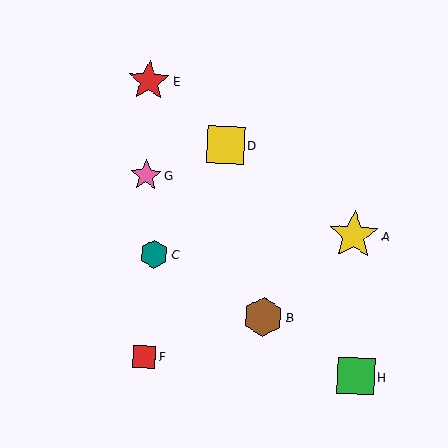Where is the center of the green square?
The center of the green square is at (356, 376).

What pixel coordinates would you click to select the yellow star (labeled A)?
Click at (354, 235) to select the yellow star A.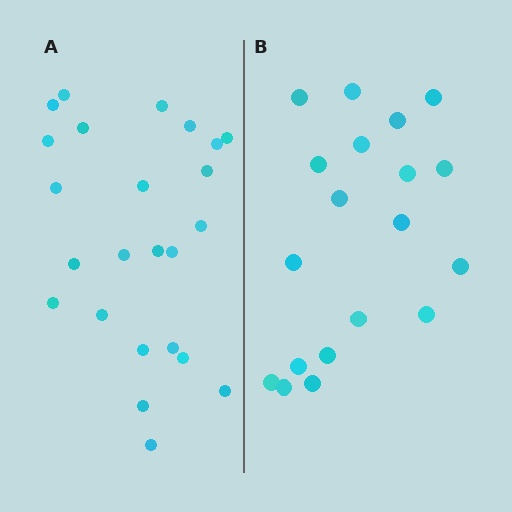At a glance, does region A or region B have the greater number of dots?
Region A (the left region) has more dots.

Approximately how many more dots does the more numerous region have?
Region A has about 5 more dots than region B.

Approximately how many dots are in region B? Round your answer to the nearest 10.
About 20 dots. (The exact count is 19, which rounds to 20.)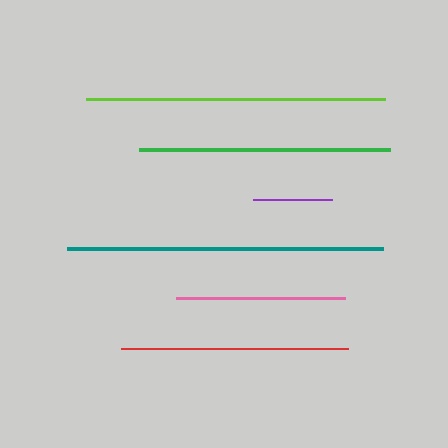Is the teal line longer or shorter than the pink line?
The teal line is longer than the pink line.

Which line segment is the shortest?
The purple line is the shortest at approximately 79 pixels.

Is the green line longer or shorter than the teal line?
The teal line is longer than the green line.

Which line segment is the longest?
The teal line is the longest at approximately 317 pixels.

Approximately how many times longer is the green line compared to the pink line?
The green line is approximately 1.5 times the length of the pink line.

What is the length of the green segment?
The green segment is approximately 251 pixels long.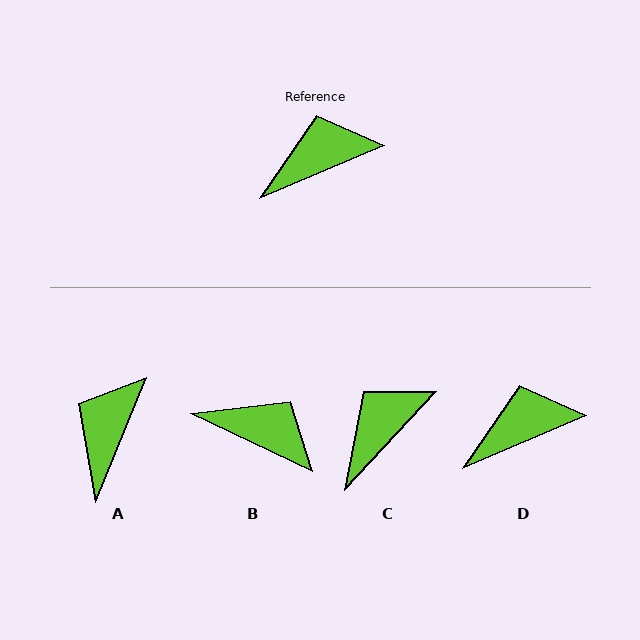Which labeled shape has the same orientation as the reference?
D.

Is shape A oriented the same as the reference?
No, it is off by about 45 degrees.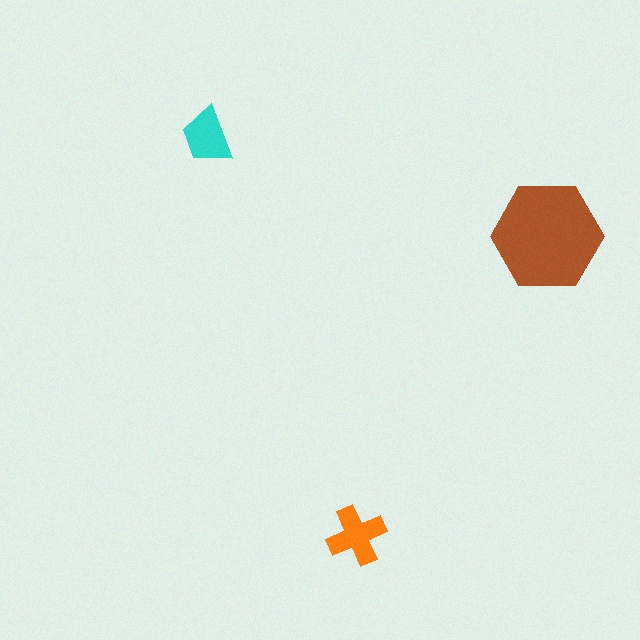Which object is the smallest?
The cyan trapezoid.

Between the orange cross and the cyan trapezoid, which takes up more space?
The orange cross.